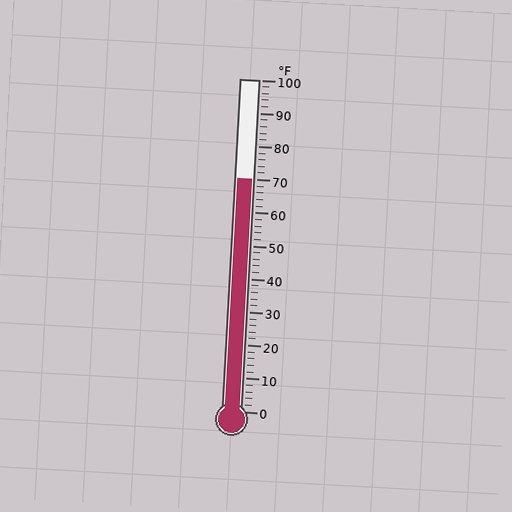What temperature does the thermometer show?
The thermometer shows approximately 70°F.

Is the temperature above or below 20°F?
The temperature is above 20°F.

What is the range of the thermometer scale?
The thermometer scale ranges from 0°F to 100°F.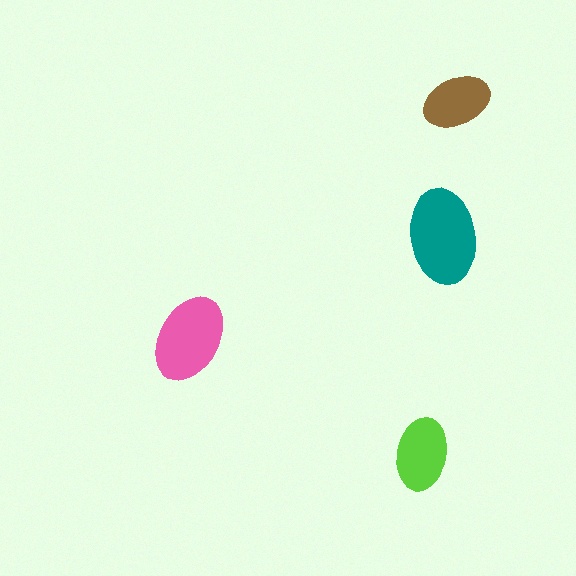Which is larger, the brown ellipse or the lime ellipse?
The lime one.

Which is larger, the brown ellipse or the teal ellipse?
The teal one.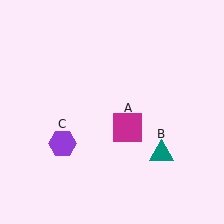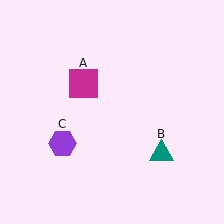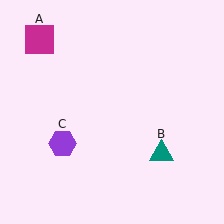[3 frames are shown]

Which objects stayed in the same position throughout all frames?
Teal triangle (object B) and purple hexagon (object C) remained stationary.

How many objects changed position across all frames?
1 object changed position: magenta square (object A).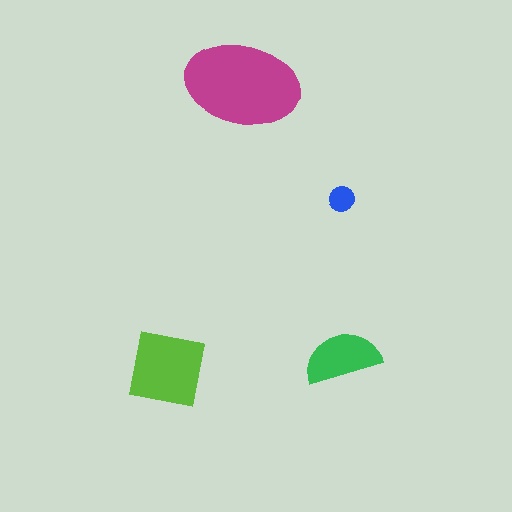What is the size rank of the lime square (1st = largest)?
2nd.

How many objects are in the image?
There are 4 objects in the image.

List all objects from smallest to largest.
The blue circle, the green semicircle, the lime square, the magenta ellipse.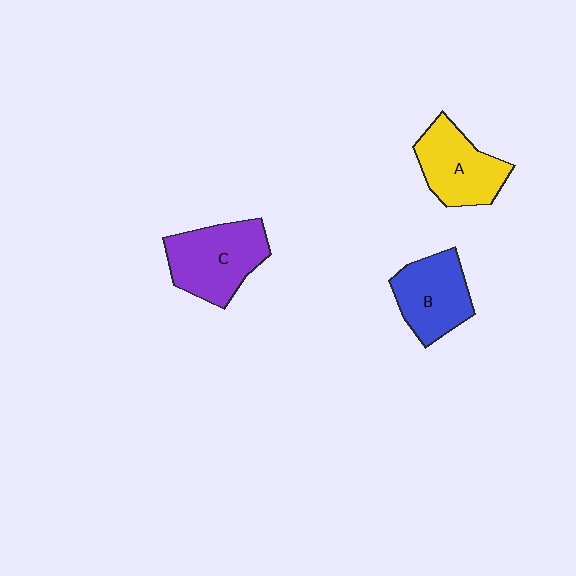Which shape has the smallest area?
Shape B (blue).